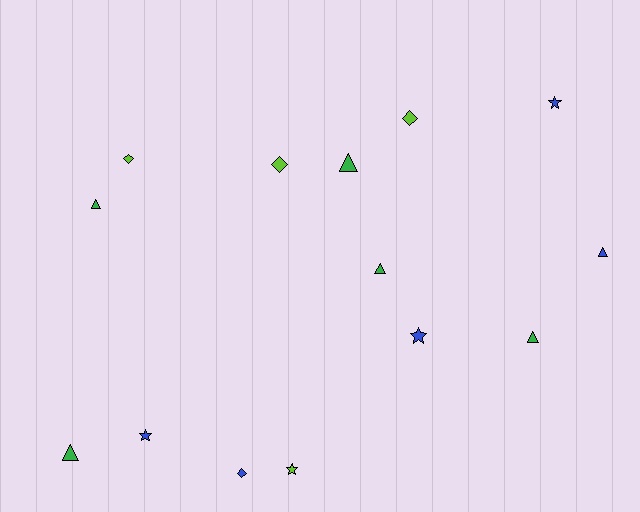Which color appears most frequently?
Green, with 5 objects.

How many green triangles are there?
There are 5 green triangles.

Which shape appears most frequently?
Triangle, with 6 objects.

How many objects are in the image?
There are 14 objects.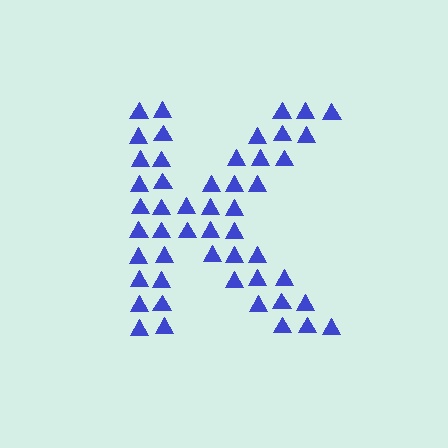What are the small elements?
The small elements are triangles.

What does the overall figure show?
The overall figure shows the letter K.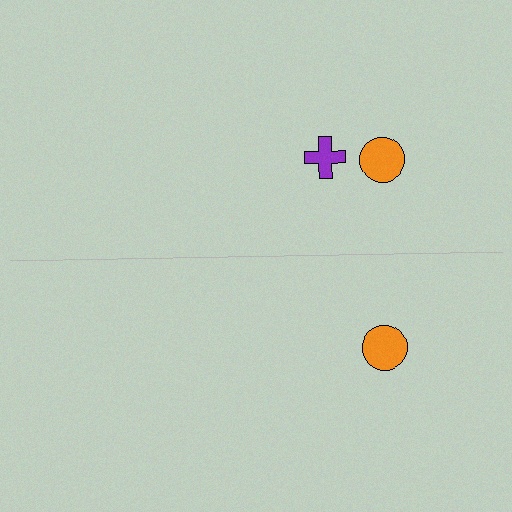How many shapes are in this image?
There are 3 shapes in this image.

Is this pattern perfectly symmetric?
No, the pattern is not perfectly symmetric. A purple cross is missing from the bottom side.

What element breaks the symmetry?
A purple cross is missing from the bottom side.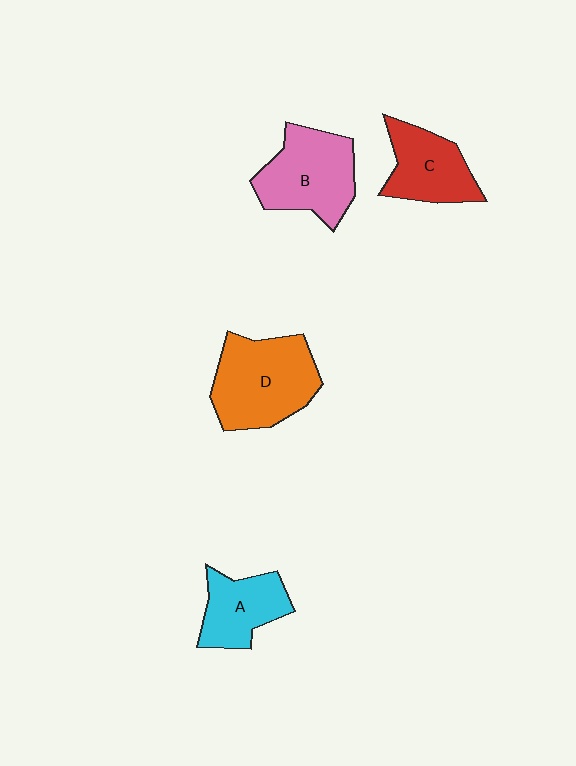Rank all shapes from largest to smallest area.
From largest to smallest: D (orange), B (pink), C (red), A (cyan).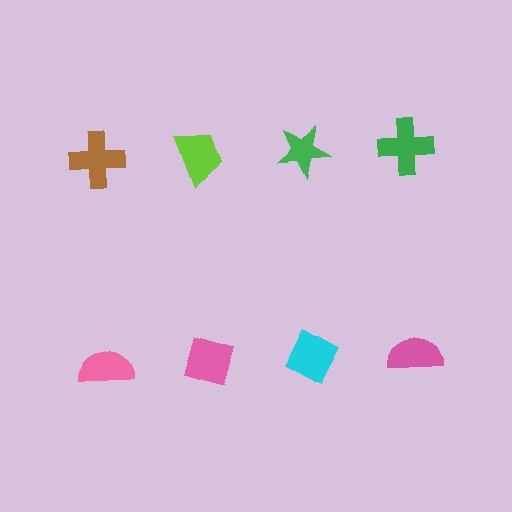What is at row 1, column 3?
A green star.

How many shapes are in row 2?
4 shapes.